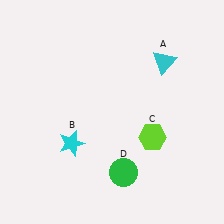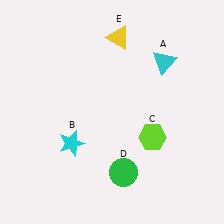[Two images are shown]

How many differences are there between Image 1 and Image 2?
There is 1 difference between the two images.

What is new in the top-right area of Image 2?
A yellow triangle (E) was added in the top-right area of Image 2.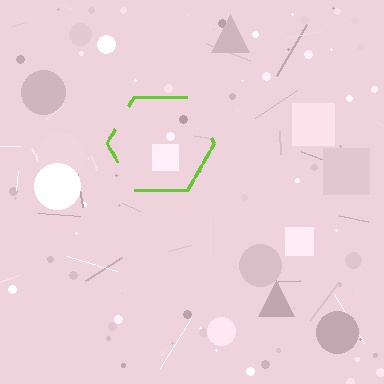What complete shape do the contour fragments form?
The contour fragments form a hexagon.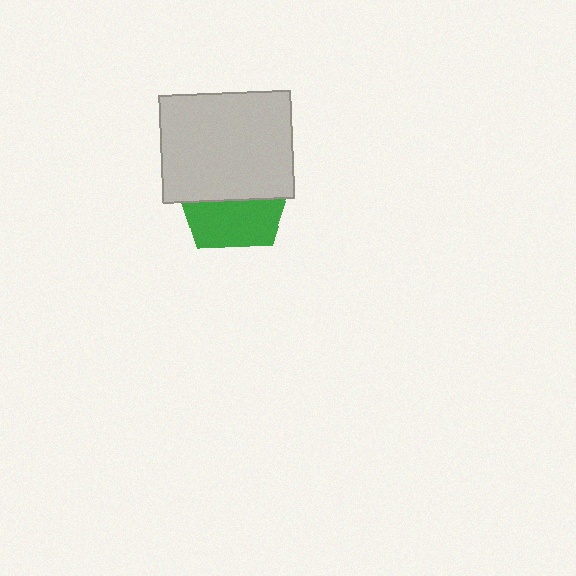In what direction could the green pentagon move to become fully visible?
The green pentagon could move down. That would shift it out from behind the light gray rectangle entirely.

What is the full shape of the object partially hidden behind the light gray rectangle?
The partially hidden object is a green pentagon.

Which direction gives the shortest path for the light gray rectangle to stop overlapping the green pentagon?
Moving up gives the shortest separation.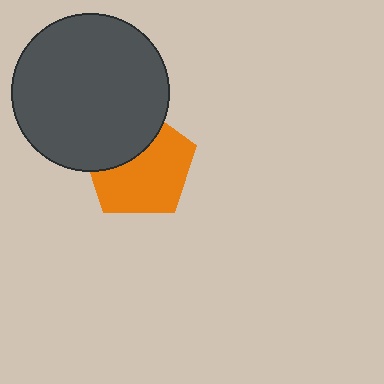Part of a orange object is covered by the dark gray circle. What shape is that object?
It is a pentagon.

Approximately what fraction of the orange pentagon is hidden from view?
Roughly 35% of the orange pentagon is hidden behind the dark gray circle.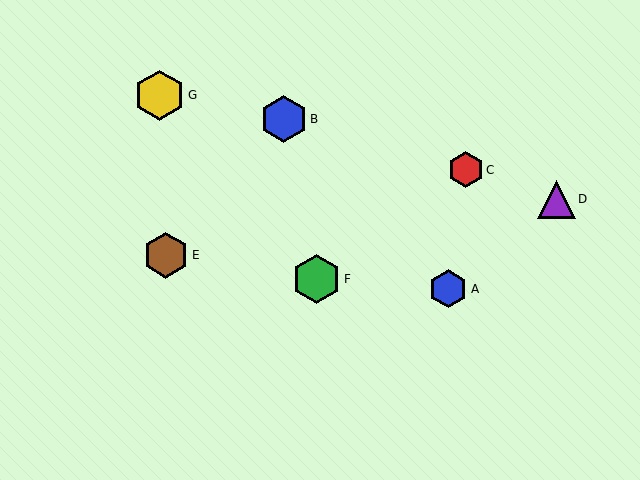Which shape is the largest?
The yellow hexagon (labeled G) is the largest.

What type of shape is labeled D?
Shape D is a purple triangle.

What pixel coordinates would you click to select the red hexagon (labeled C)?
Click at (466, 170) to select the red hexagon C.